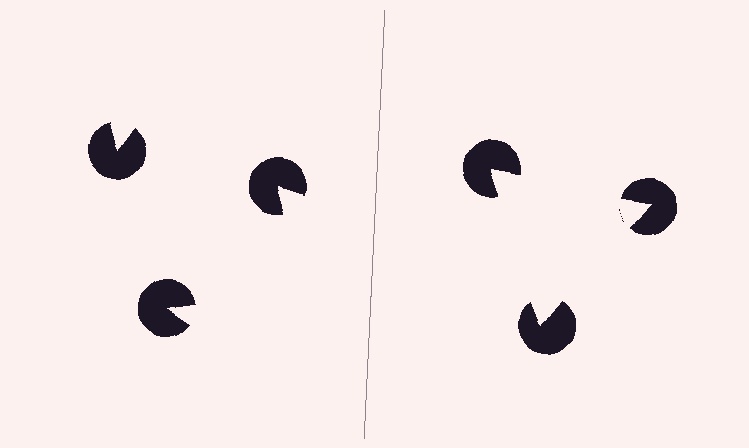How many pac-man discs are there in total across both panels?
6 — 3 on each side.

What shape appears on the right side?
An illusory triangle.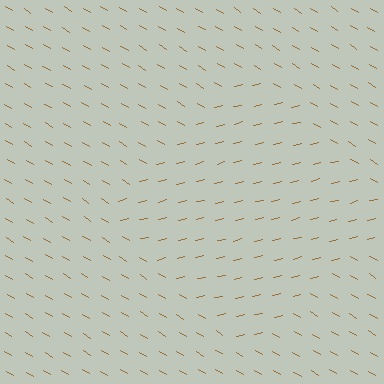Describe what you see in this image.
The image is filled with small brown line segments. A diamond region in the image has lines oriented differently from the surrounding lines, creating a visible texture boundary.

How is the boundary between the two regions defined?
The boundary is defined purely by a change in line orientation (approximately 45 degrees difference). All lines are the same color and thickness.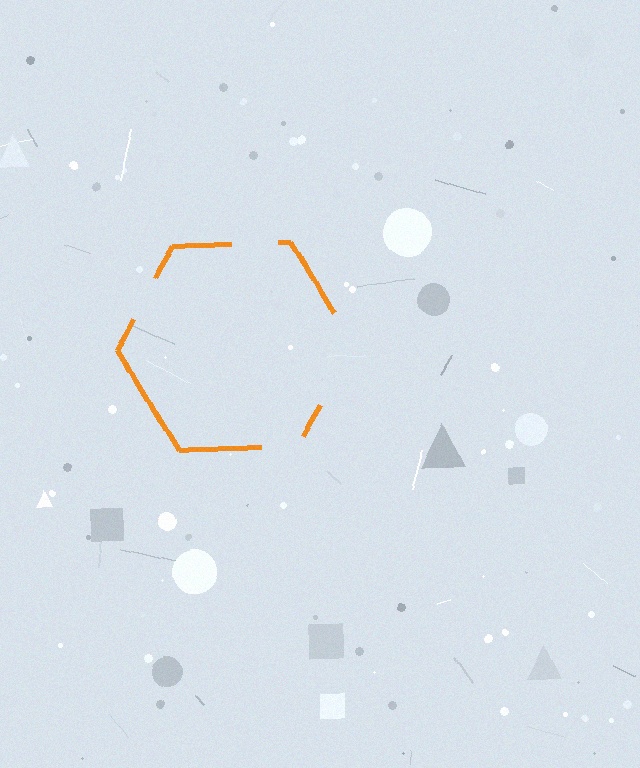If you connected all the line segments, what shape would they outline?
They would outline a hexagon.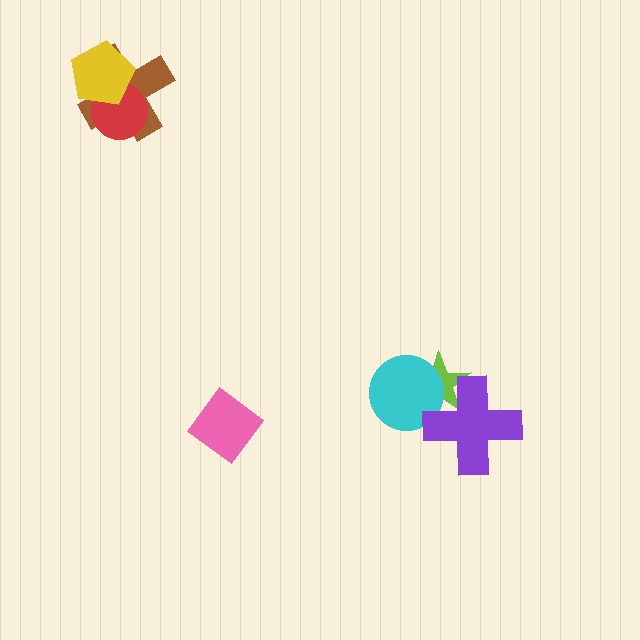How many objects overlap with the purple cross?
2 objects overlap with the purple cross.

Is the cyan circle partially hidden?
Yes, it is partially covered by another shape.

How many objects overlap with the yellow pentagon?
2 objects overlap with the yellow pentagon.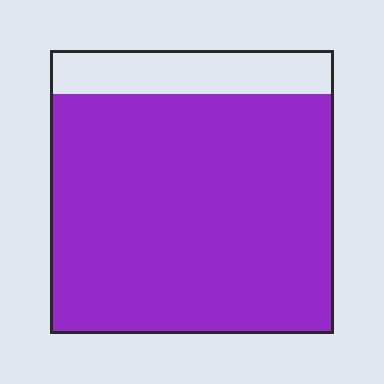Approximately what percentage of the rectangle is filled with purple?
Approximately 85%.